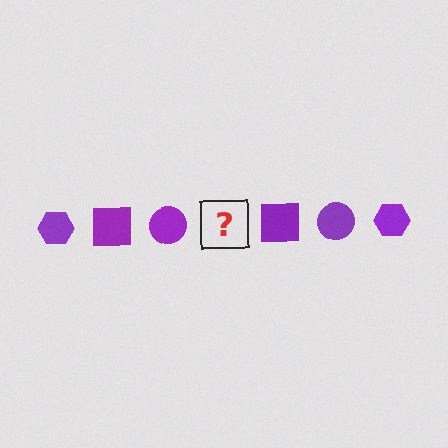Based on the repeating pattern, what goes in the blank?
The blank should be a purple hexagon.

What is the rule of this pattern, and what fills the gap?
The rule is that the pattern cycles through hexagon, square, circle shapes in purple. The gap should be filled with a purple hexagon.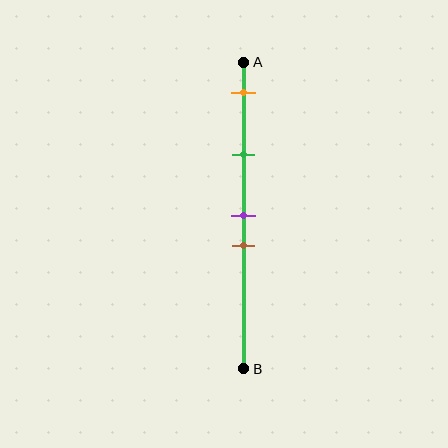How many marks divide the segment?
There are 4 marks dividing the segment.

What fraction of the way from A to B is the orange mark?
The orange mark is approximately 10% (0.1) of the way from A to B.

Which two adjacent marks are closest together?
The purple and brown marks are the closest adjacent pair.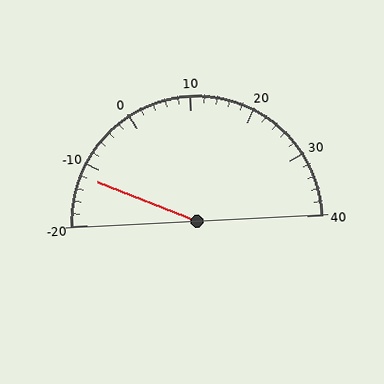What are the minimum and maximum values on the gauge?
The gauge ranges from -20 to 40.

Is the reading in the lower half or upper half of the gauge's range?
The reading is in the lower half of the range (-20 to 40).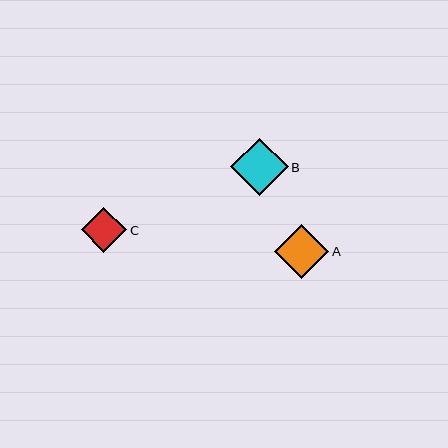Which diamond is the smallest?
Diamond C is the smallest with a size of approximately 45 pixels.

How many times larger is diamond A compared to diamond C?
Diamond A is approximately 1.2 times the size of diamond C.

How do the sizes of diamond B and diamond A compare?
Diamond B and diamond A are approximately the same size.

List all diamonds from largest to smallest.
From largest to smallest: B, A, C.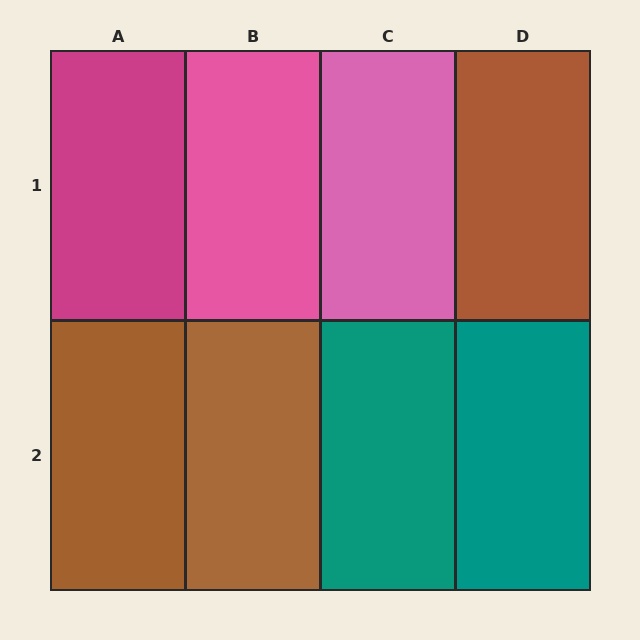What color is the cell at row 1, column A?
Magenta.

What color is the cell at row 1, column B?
Pink.